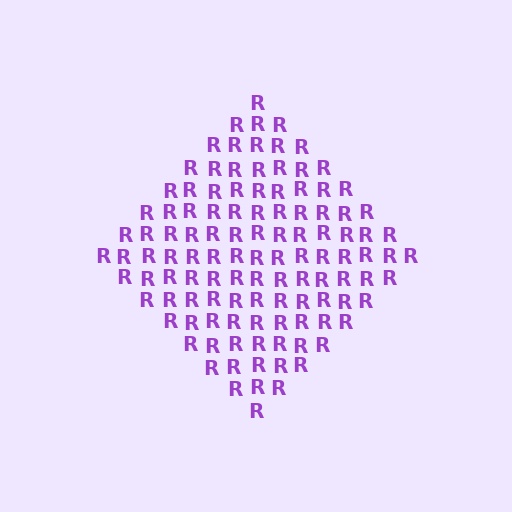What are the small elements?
The small elements are letter R's.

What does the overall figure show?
The overall figure shows a diamond.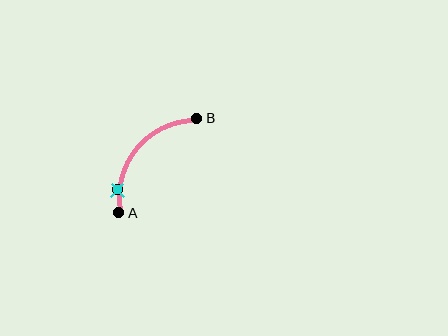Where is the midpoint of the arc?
The arc midpoint is the point on the curve farthest from the straight line joining A and B. It sits above and to the left of that line.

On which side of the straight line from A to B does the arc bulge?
The arc bulges above and to the left of the straight line connecting A and B.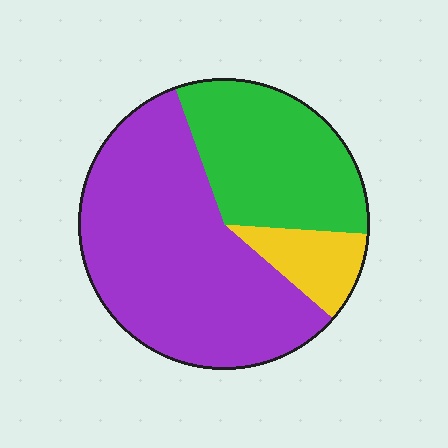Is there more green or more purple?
Purple.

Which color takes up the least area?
Yellow, at roughly 10%.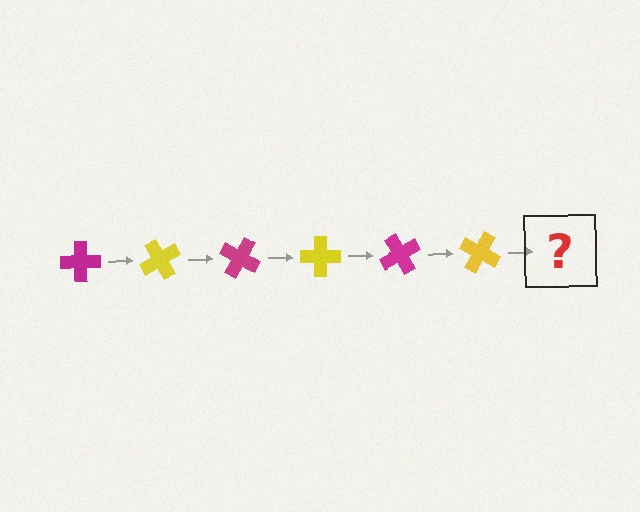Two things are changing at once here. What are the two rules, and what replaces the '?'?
The two rules are that it rotates 60 degrees each step and the color cycles through magenta and yellow. The '?' should be a magenta cross, rotated 360 degrees from the start.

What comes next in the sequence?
The next element should be a magenta cross, rotated 360 degrees from the start.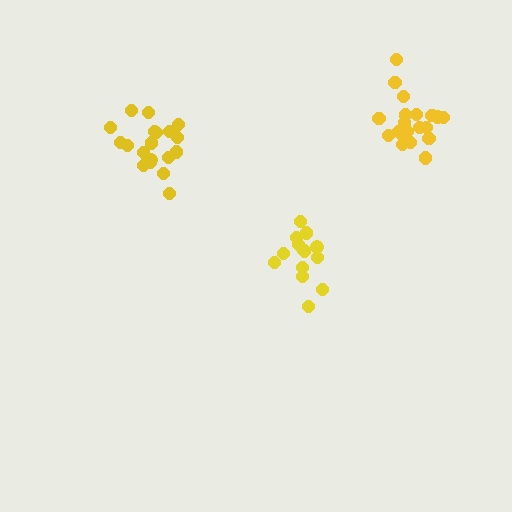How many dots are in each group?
Group 1: 14 dots, Group 2: 20 dots, Group 3: 19 dots (53 total).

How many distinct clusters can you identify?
There are 3 distinct clusters.